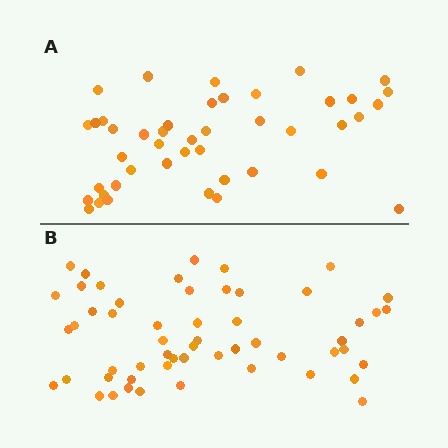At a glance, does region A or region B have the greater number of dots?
Region B (the bottom region) has more dots.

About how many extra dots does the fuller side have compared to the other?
Region B has roughly 12 or so more dots than region A.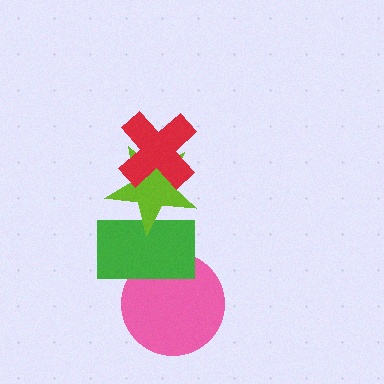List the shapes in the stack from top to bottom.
From top to bottom: the red cross, the lime star, the green rectangle, the pink circle.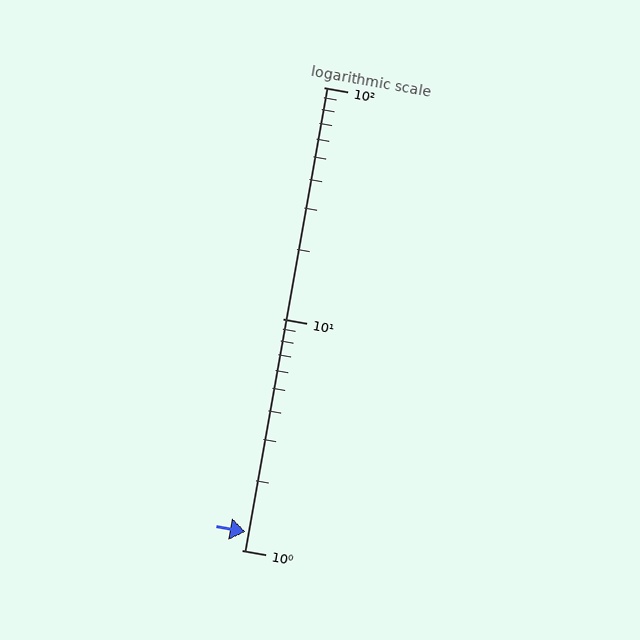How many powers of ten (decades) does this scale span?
The scale spans 2 decades, from 1 to 100.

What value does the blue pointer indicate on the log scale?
The pointer indicates approximately 1.2.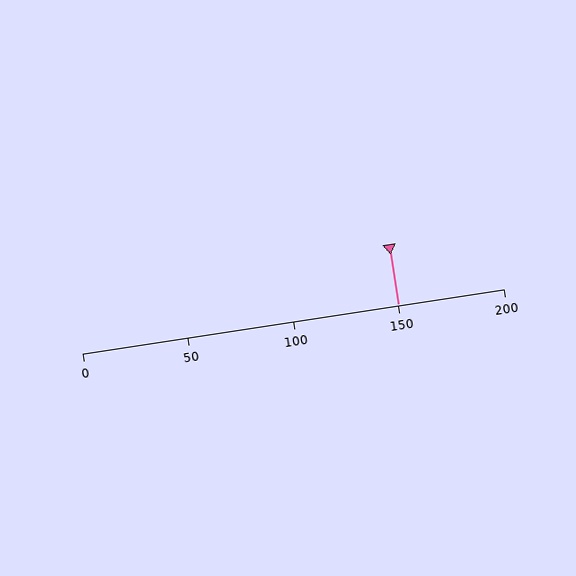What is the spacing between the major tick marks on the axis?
The major ticks are spaced 50 apart.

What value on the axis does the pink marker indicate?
The marker indicates approximately 150.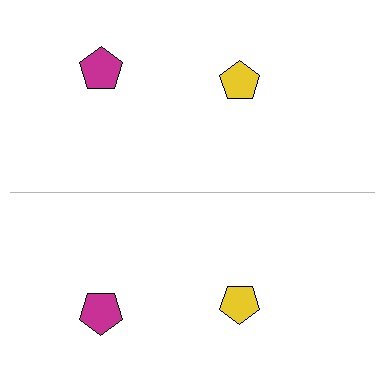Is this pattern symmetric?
Yes, this pattern has bilateral (reflection) symmetry.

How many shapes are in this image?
There are 4 shapes in this image.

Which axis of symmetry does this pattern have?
The pattern has a horizontal axis of symmetry running through the center of the image.